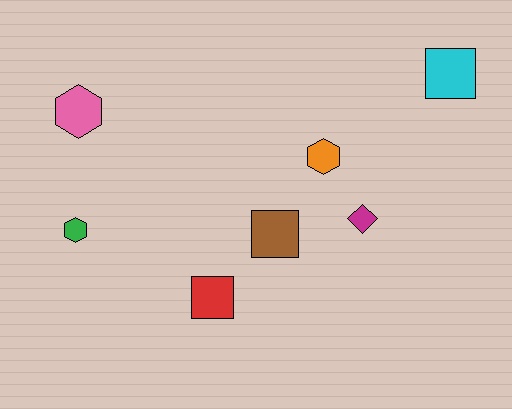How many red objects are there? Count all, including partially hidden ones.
There is 1 red object.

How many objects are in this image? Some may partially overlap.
There are 7 objects.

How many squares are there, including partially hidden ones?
There are 3 squares.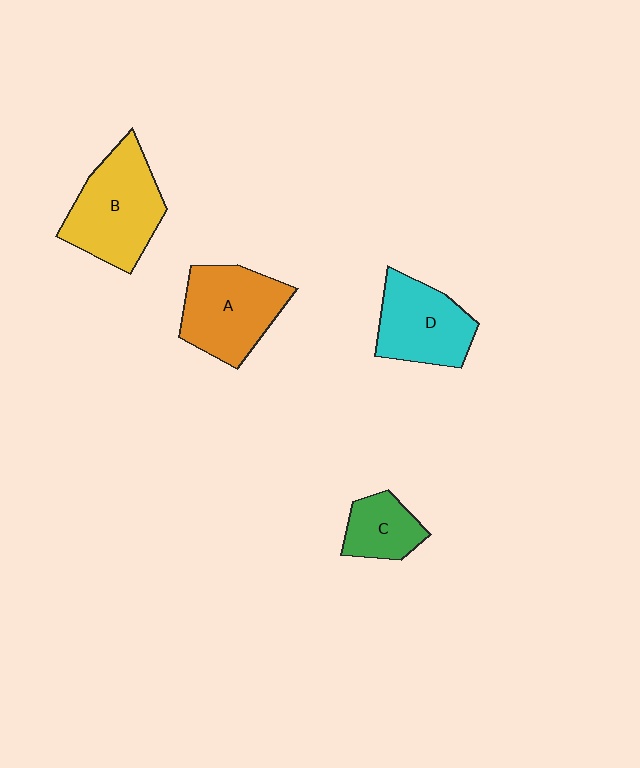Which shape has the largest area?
Shape B (yellow).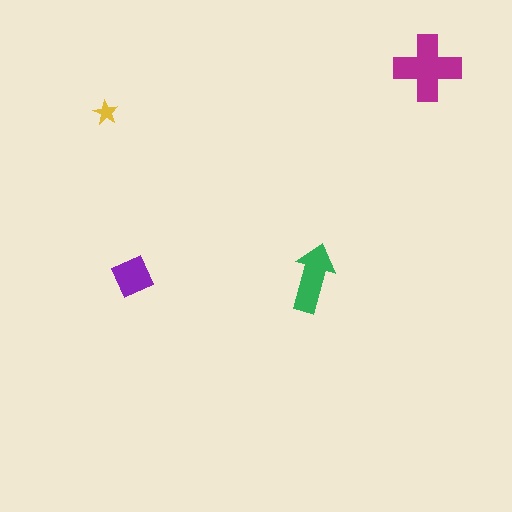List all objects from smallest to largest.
The yellow star, the purple diamond, the green arrow, the magenta cross.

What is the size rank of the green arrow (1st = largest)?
2nd.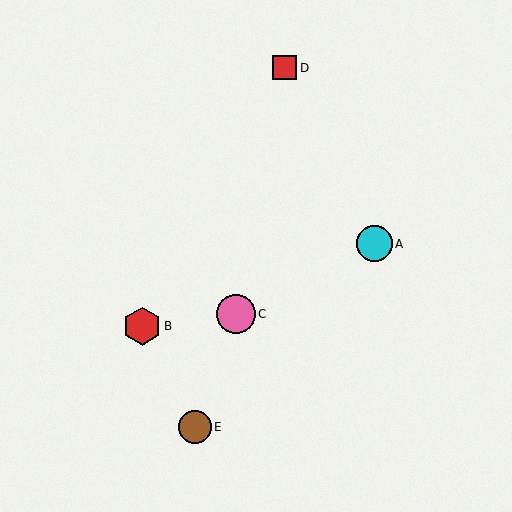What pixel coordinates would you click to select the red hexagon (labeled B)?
Click at (142, 326) to select the red hexagon B.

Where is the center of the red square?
The center of the red square is at (284, 68).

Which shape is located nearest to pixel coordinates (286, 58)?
The red square (labeled D) at (284, 68) is nearest to that location.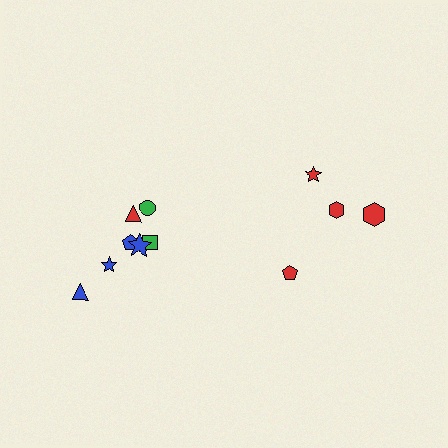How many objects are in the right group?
There are 4 objects.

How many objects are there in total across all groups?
There are 11 objects.